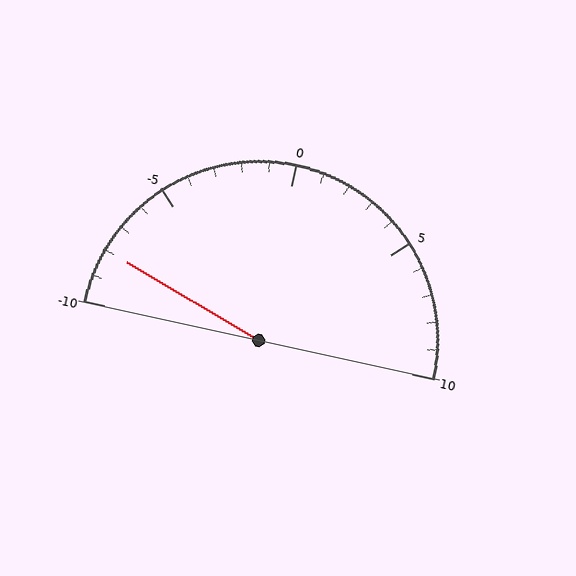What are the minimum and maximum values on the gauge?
The gauge ranges from -10 to 10.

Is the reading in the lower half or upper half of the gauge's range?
The reading is in the lower half of the range (-10 to 10).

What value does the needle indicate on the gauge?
The needle indicates approximately -8.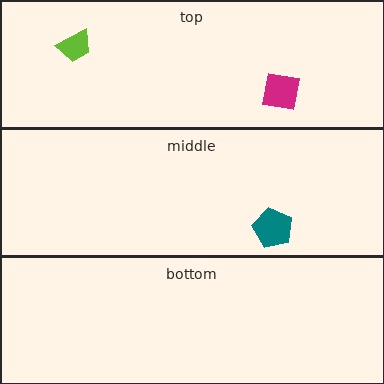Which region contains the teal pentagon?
The middle region.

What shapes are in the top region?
The magenta square, the lime trapezoid.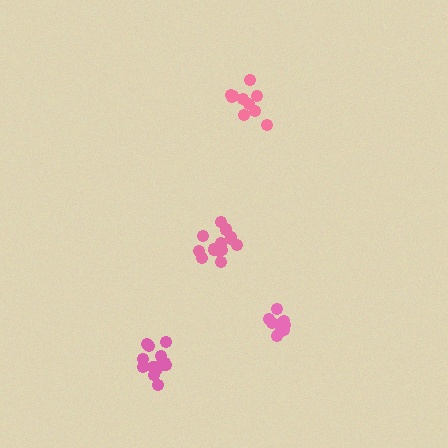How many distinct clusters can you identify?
There are 4 distinct clusters.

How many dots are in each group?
Group 1: 10 dots, Group 2: 10 dots, Group 3: 16 dots, Group 4: 15 dots (51 total).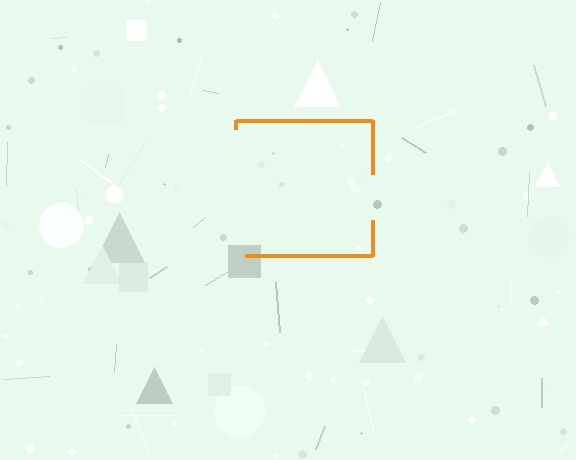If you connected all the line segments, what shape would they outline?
They would outline a square.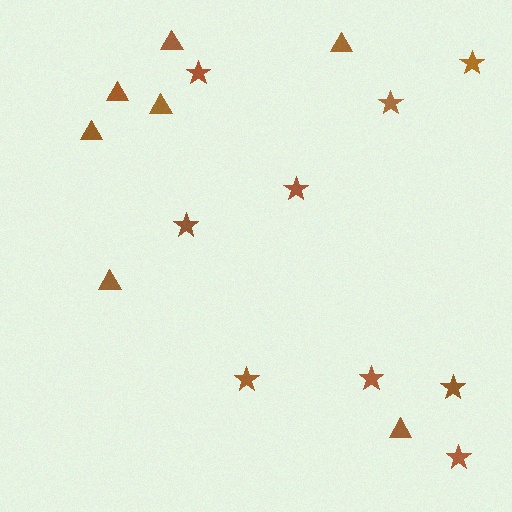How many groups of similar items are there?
There are 2 groups: one group of triangles (7) and one group of stars (9).